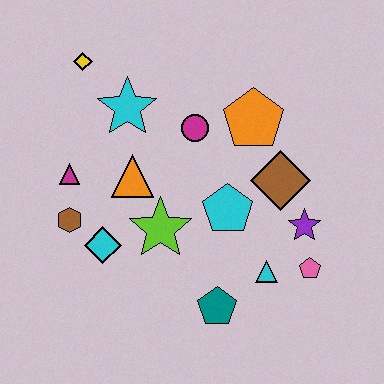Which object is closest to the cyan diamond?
The brown hexagon is closest to the cyan diamond.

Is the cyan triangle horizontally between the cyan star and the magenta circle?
No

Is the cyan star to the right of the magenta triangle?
Yes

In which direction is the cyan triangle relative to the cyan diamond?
The cyan triangle is to the right of the cyan diamond.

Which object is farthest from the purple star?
The yellow diamond is farthest from the purple star.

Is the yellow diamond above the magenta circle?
Yes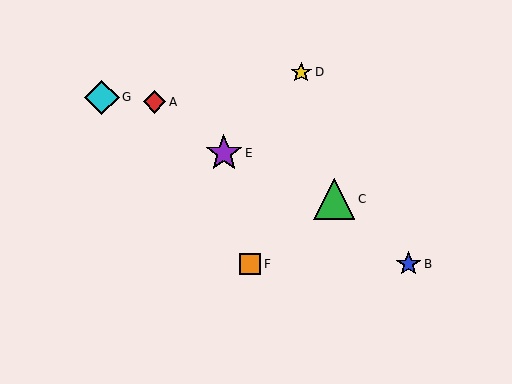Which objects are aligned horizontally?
Objects B, F are aligned horizontally.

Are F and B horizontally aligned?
Yes, both are at y≈264.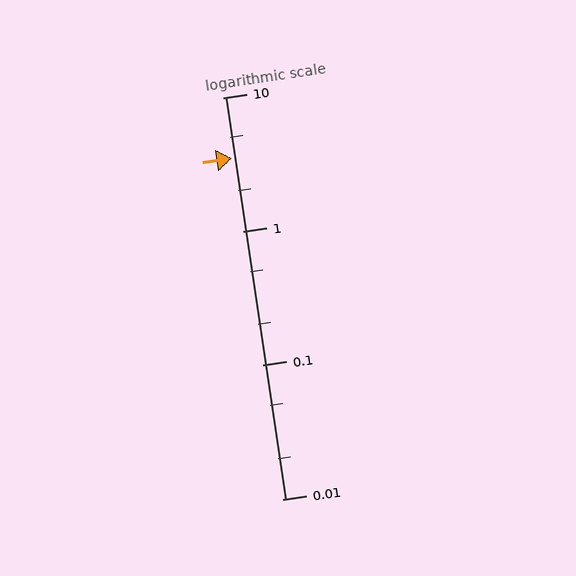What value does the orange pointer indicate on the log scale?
The pointer indicates approximately 3.5.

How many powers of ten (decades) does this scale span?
The scale spans 3 decades, from 0.01 to 10.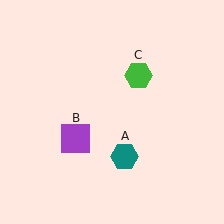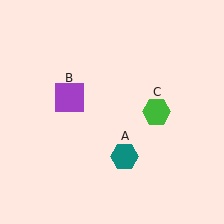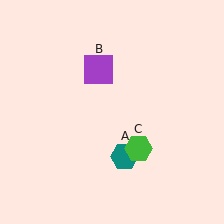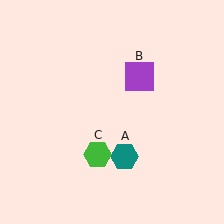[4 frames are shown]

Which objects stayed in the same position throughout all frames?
Teal hexagon (object A) remained stationary.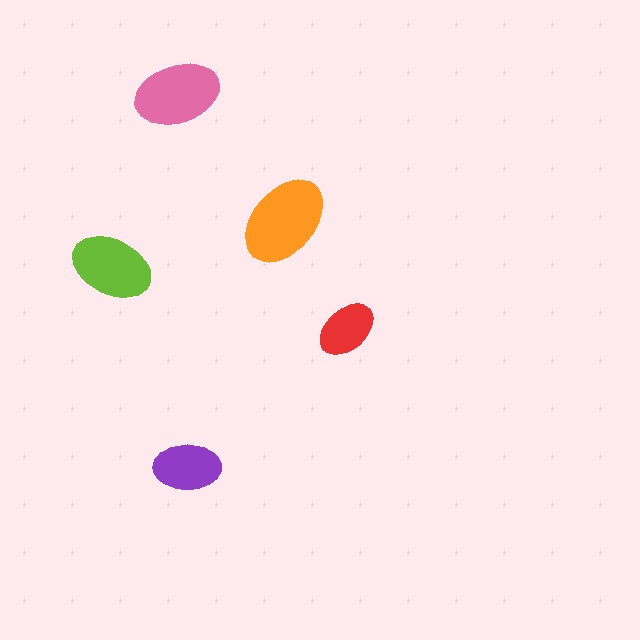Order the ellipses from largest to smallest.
the orange one, the pink one, the lime one, the purple one, the red one.